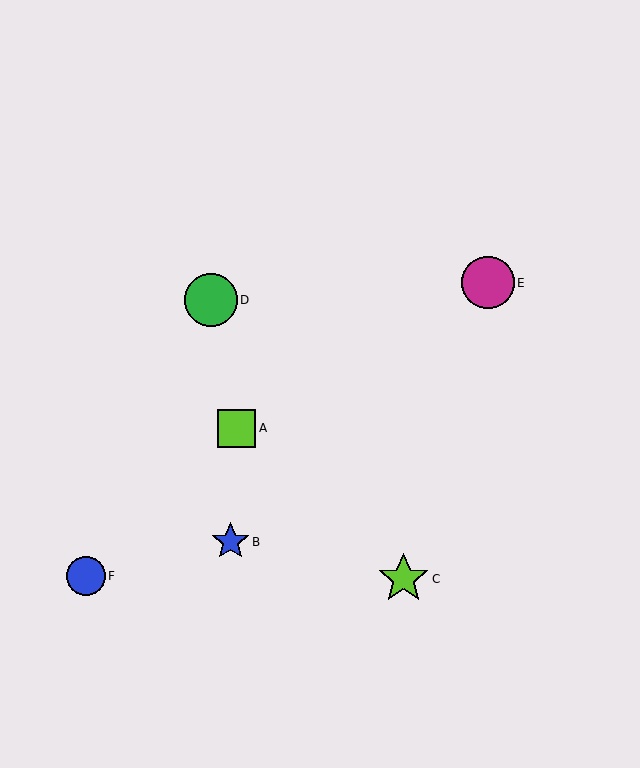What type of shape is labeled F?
Shape F is a blue circle.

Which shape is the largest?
The green circle (labeled D) is the largest.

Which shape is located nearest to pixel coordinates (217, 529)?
The blue star (labeled B) at (230, 542) is nearest to that location.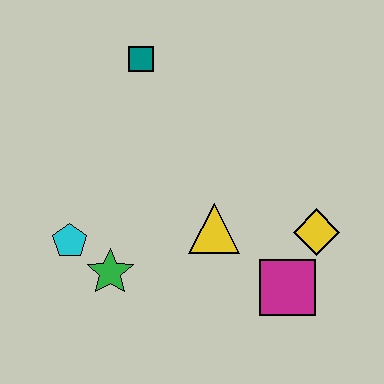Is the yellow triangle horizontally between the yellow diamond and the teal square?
Yes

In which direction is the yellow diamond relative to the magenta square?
The yellow diamond is above the magenta square.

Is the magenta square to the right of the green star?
Yes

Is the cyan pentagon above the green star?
Yes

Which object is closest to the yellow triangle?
The magenta square is closest to the yellow triangle.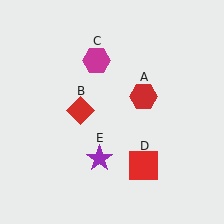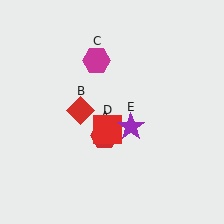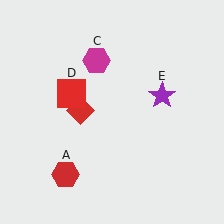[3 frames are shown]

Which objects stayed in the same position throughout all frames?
Red diamond (object B) and magenta hexagon (object C) remained stationary.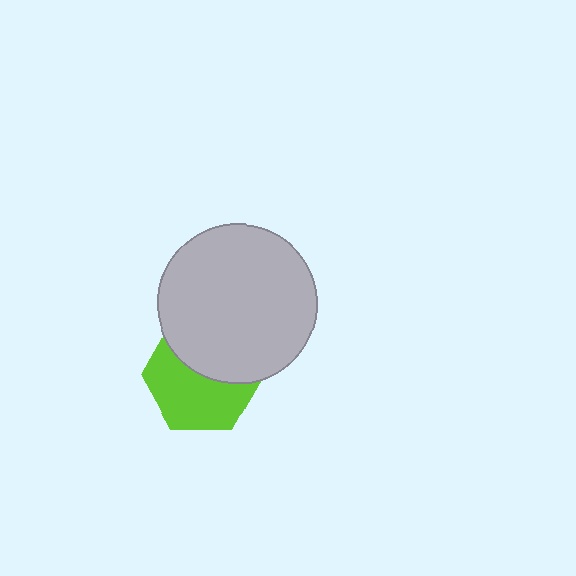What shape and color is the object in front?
The object in front is a light gray circle.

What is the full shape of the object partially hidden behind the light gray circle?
The partially hidden object is a lime hexagon.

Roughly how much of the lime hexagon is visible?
About half of it is visible (roughly 57%).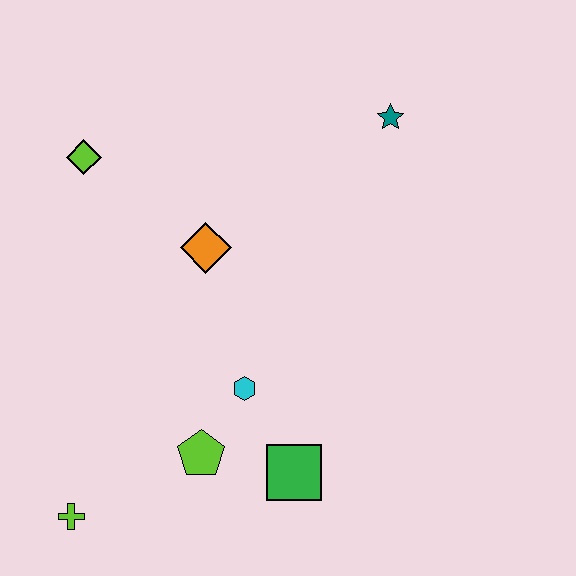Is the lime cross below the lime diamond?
Yes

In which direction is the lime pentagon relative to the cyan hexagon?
The lime pentagon is below the cyan hexagon.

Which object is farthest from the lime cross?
The teal star is farthest from the lime cross.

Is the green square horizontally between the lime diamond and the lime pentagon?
No